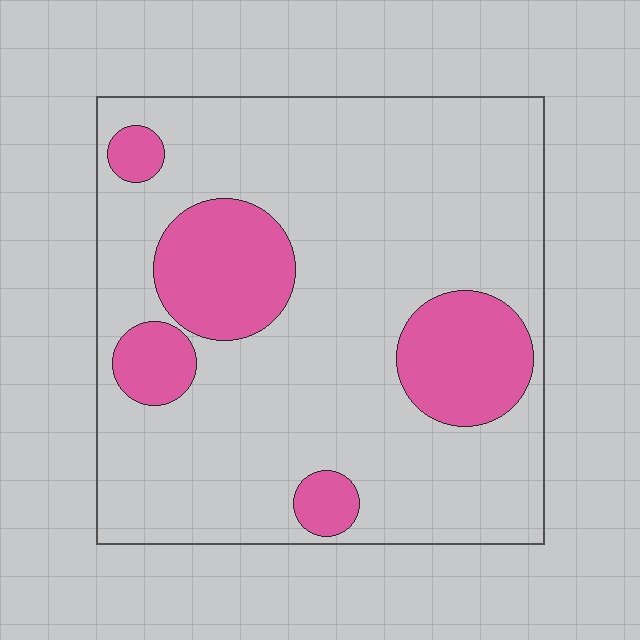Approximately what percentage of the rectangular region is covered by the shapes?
Approximately 20%.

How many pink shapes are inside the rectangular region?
5.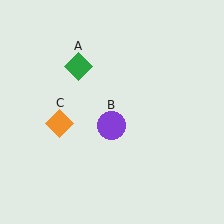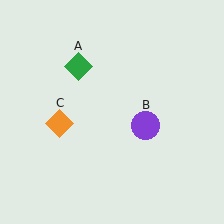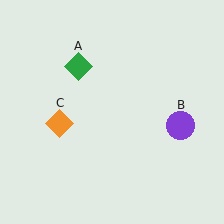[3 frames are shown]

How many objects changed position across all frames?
1 object changed position: purple circle (object B).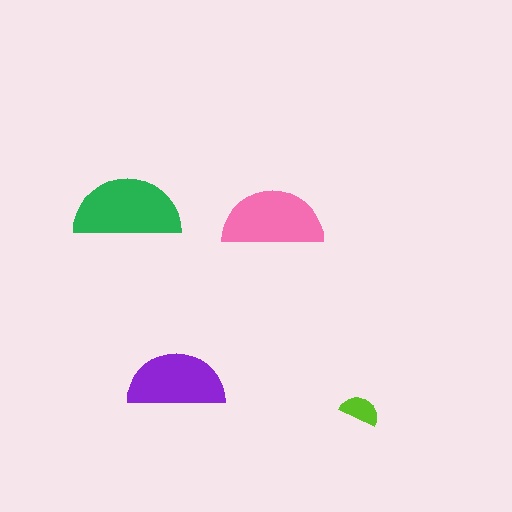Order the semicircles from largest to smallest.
the green one, the pink one, the purple one, the lime one.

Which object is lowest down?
The lime semicircle is bottommost.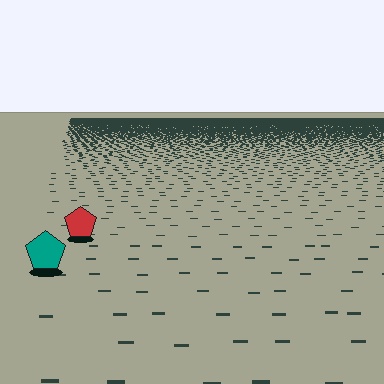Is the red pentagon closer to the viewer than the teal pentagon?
No. The teal pentagon is closer — you can tell from the texture gradient: the ground texture is coarser near it.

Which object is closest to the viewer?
The teal pentagon is closest. The texture marks near it are larger and more spread out.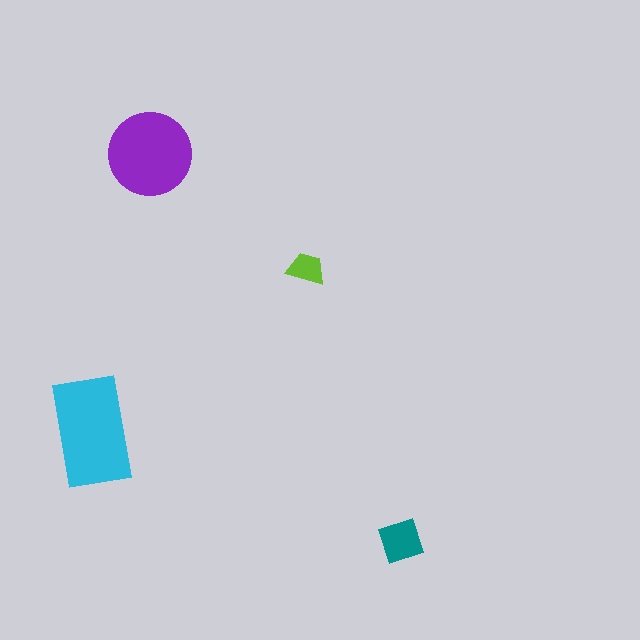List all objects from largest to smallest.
The cyan rectangle, the purple circle, the teal diamond, the lime trapezoid.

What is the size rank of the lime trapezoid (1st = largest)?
4th.